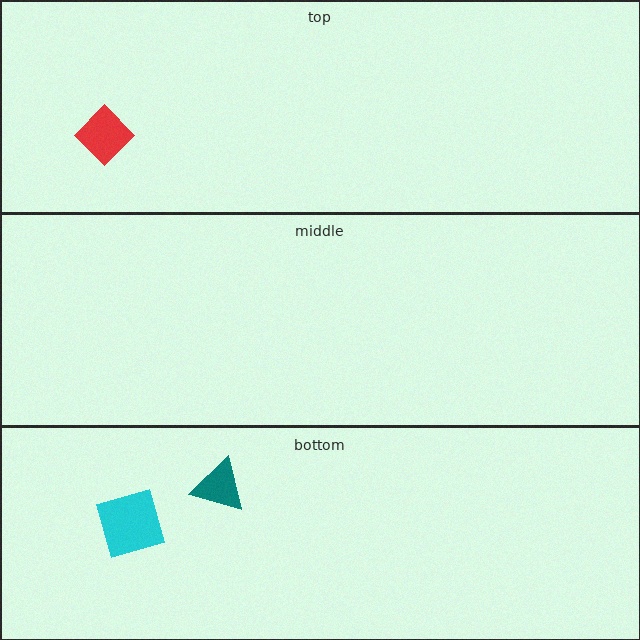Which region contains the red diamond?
The top region.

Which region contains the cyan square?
The bottom region.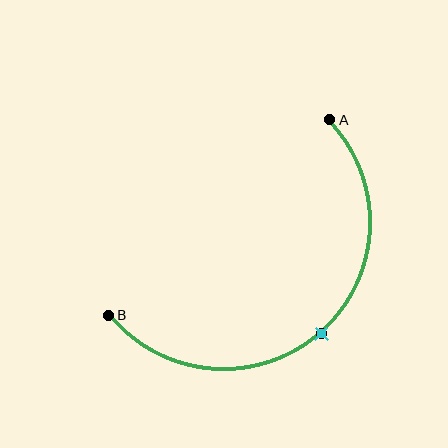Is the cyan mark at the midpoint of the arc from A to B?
Yes. The cyan mark lies on the arc at equal arc-length from both A and B — it is the arc midpoint.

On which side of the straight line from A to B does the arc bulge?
The arc bulges below and to the right of the straight line connecting A and B.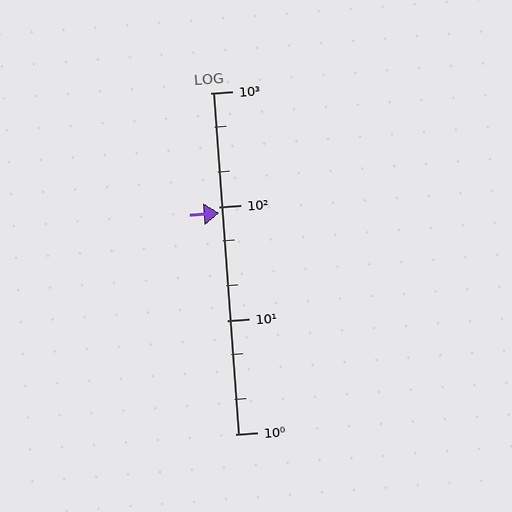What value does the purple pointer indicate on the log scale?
The pointer indicates approximately 88.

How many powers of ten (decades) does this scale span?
The scale spans 3 decades, from 1 to 1000.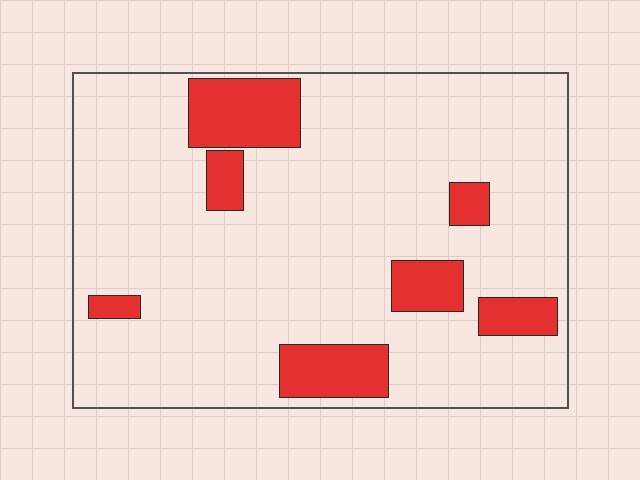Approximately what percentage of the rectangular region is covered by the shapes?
Approximately 15%.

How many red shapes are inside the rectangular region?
7.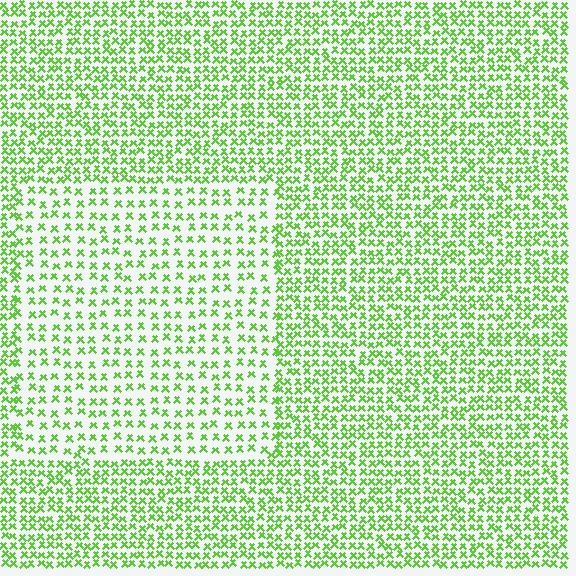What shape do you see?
I see a rectangle.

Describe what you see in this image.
The image contains small lime elements arranged at two different densities. A rectangle-shaped region is visible where the elements are less densely packed than the surrounding area.